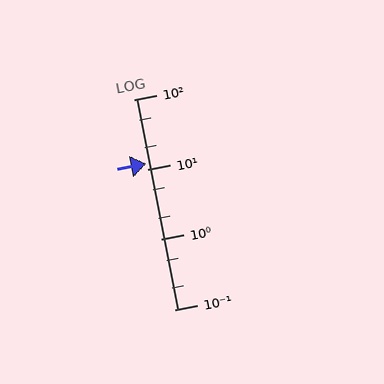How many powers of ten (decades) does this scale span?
The scale spans 3 decades, from 0.1 to 100.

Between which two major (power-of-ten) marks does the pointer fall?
The pointer is between 10 and 100.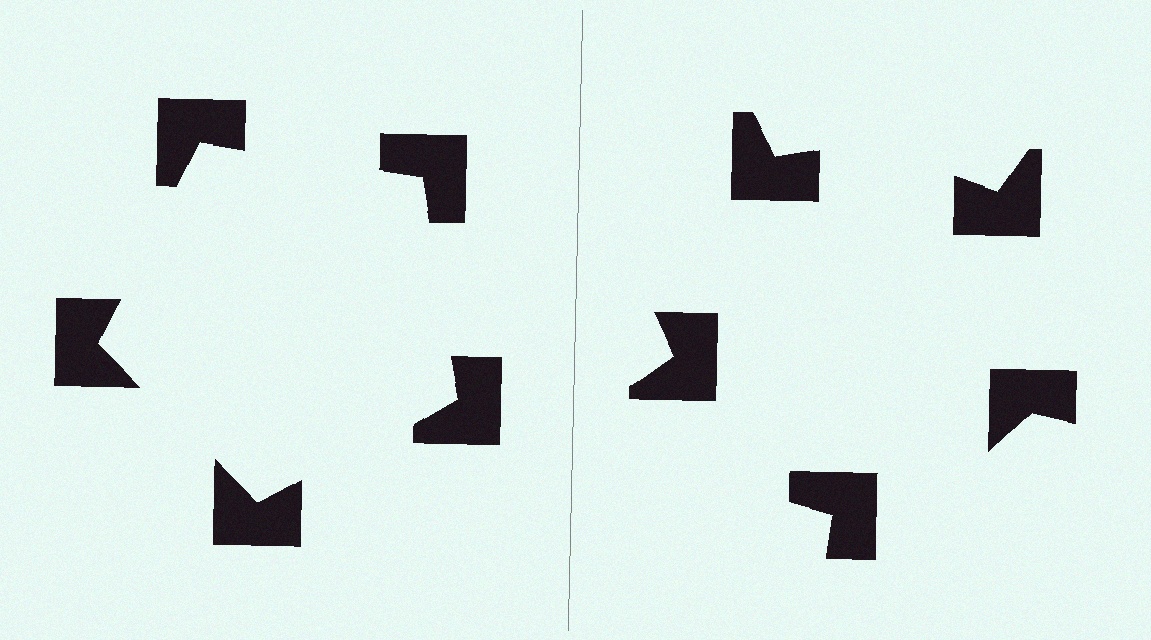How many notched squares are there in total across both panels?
10 — 5 on each side.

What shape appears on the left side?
An illusory pentagon.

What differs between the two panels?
The notched squares are positioned identically on both sides; only the wedge orientations differ. On the left they align to a pentagon; on the right they are misaligned.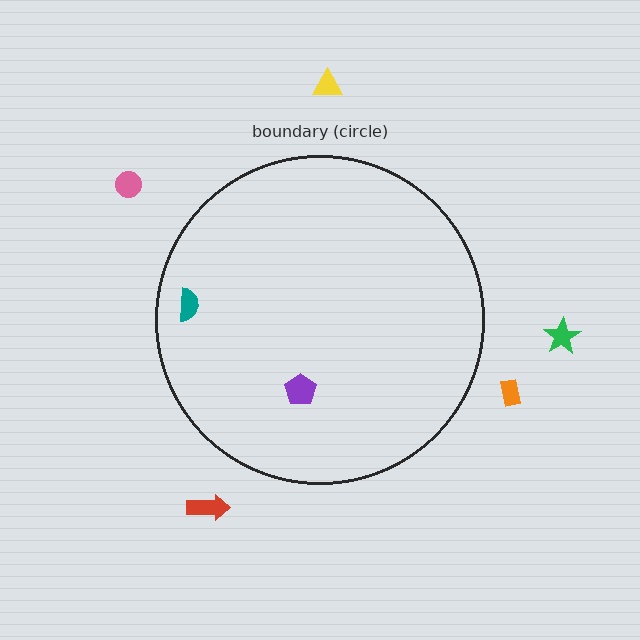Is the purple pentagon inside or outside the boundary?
Inside.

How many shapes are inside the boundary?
2 inside, 5 outside.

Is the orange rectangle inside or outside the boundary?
Outside.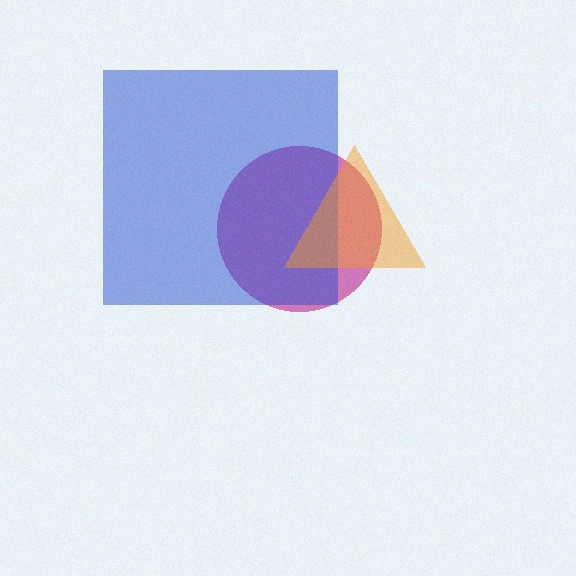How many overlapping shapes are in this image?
There are 3 overlapping shapes in the image.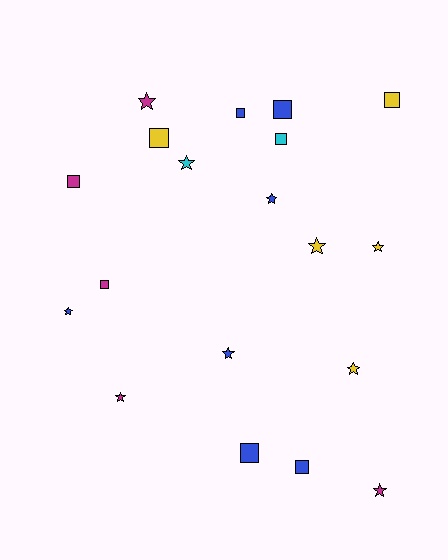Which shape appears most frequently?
Star, with 10 objects.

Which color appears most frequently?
Blue, with 7 objects.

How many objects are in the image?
There are 19 objects.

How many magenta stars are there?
There are 3 magenta stars.